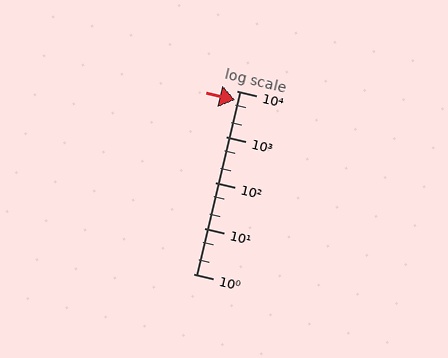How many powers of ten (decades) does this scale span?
The scale spans 4 decades, from 1 to 10000.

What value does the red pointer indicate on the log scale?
The pointer indicates approximately 6300.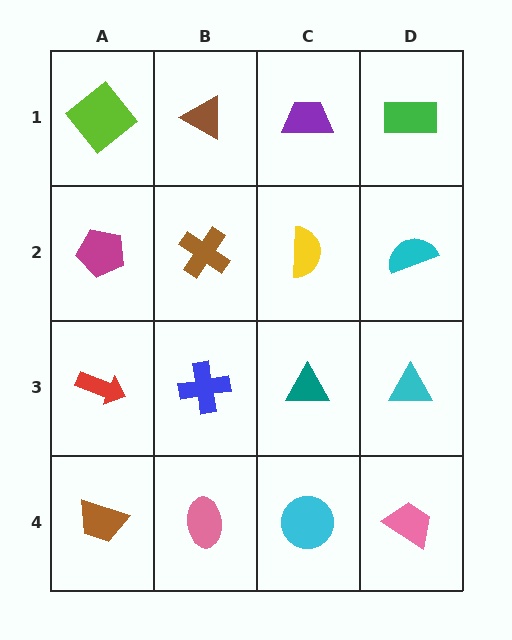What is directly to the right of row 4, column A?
A pink ellipse.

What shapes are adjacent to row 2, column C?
A purple trapezoid (row 1, column C), a teal triangle (row 3, column C), a brown cross (row 2, column B), a cyan semicircle (row 2, column D).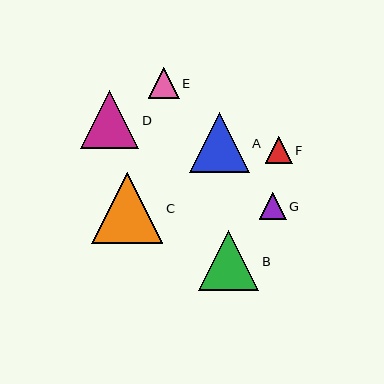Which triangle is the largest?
Triangle C is the largest with a size of approximately 71 pixels.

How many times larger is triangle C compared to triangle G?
Triangle C is approximately 2.6 times the size of triangle G.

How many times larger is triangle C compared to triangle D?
Triangle C is approximately 1.2 times the size of triangle D.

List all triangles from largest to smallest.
From largest to smallest: C, A, B, D, E, G, F.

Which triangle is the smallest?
Triangle F is the smallest with a size of approximately 27 pixels.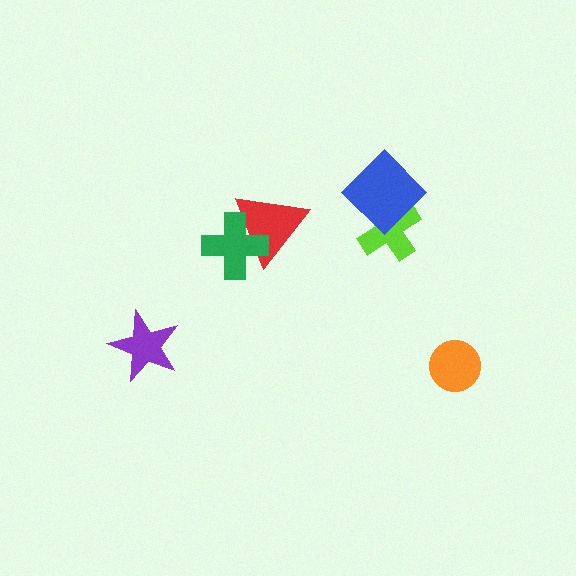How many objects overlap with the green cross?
1 object overlaps with the green cross.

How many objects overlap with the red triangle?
1 object overlaps with the red triangle.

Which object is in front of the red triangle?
The green cross is in front of the red triangle.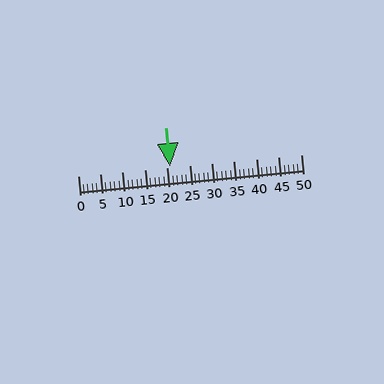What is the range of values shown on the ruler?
The ruler shows values from 0 to 50.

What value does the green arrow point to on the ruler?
The green arrow points to approximately 21.